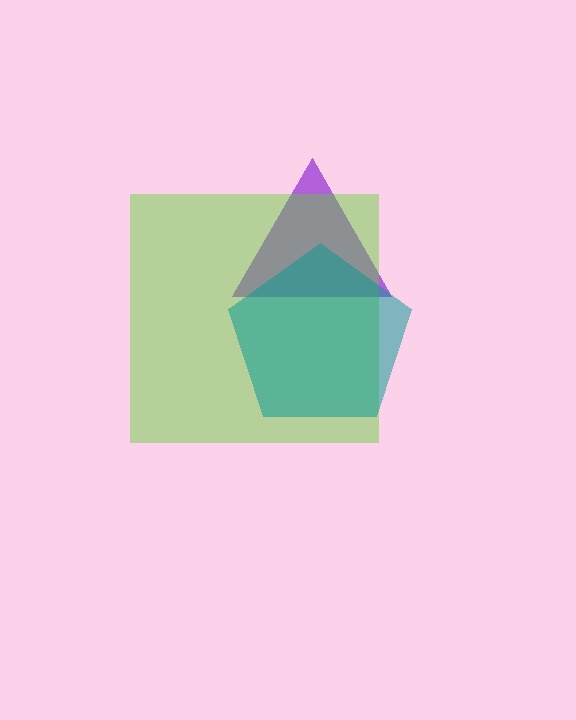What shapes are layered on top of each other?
The layered shapes are: a purple triangle, a lime square, a teal pentagon.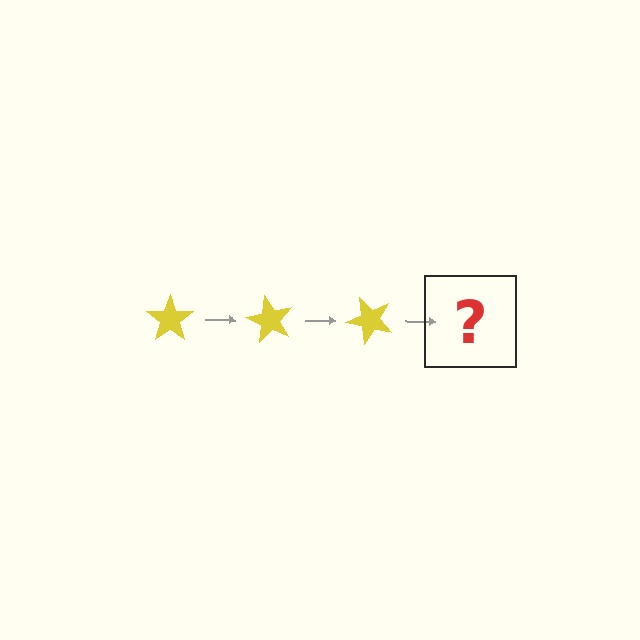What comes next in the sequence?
The next element should be a yellow star rotated 180 degrees.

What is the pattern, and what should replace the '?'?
The pattern is that the star rotates 60 degrees each step. The '?' should be a yellow star rotated 180 degrees.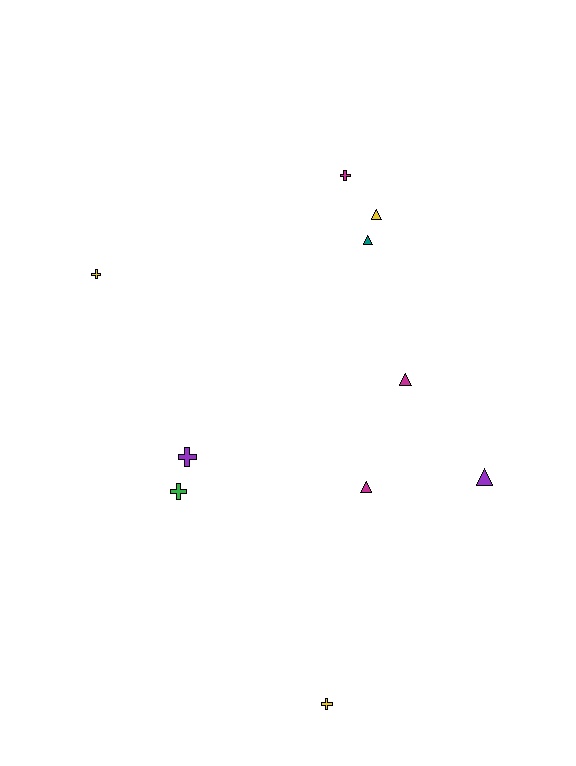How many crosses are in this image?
There are 5 crosses.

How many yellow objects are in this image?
There are 3 yellow objects.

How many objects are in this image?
There are 10 objects.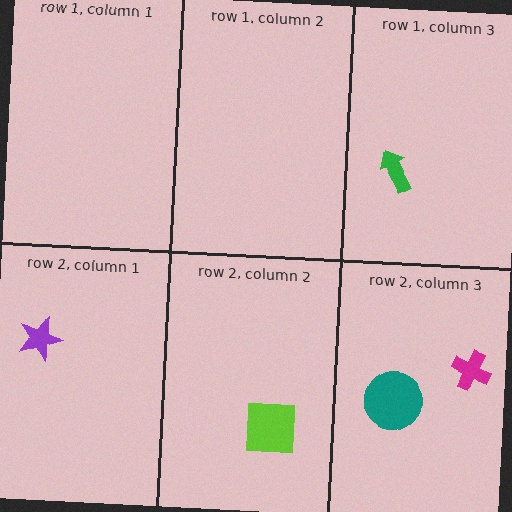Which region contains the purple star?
The row 2, column 1 region.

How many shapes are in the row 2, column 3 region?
2.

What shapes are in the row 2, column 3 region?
The teal circle, the magenta cross.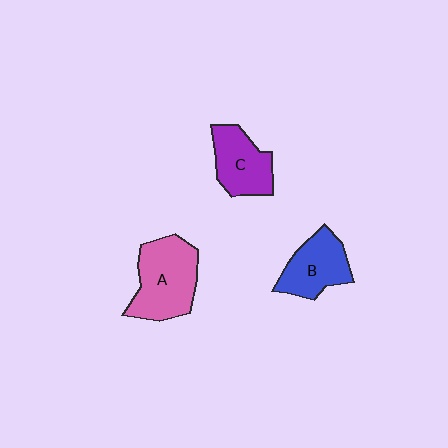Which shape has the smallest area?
Shape C (purple).